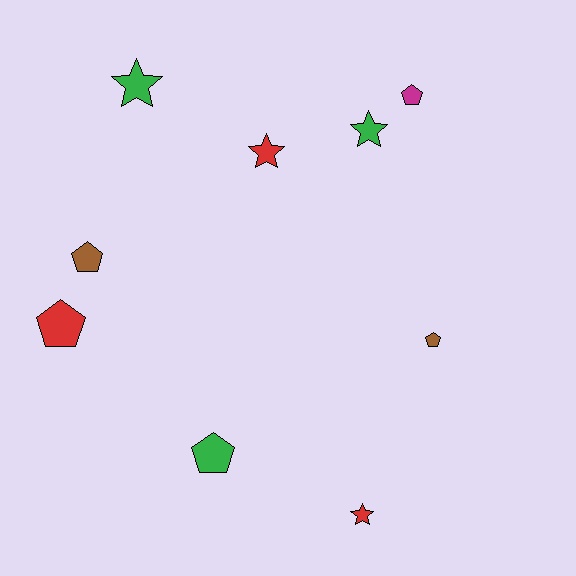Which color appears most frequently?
Red, with 3 objects.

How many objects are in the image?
There are 9 objects.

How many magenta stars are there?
There are no magenta stars.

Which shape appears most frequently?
Pentagon, with 5 objects.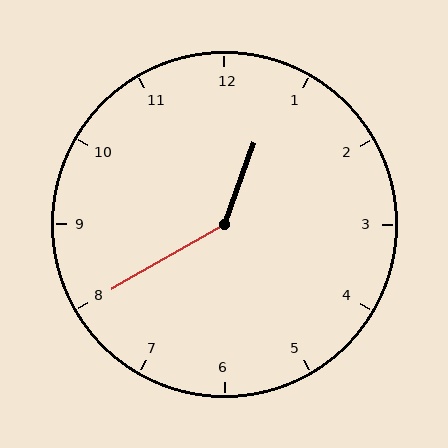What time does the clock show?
12:40.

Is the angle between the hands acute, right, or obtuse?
It is obtuse.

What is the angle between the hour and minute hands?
Approximately 140 degrees.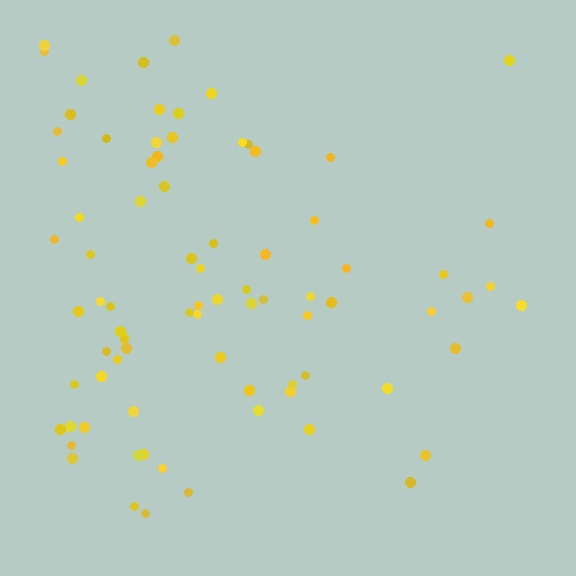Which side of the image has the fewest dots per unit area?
The right.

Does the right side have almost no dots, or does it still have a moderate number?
Still a moderate number, just noticeably fewer than the left.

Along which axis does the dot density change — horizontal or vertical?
Horizontal.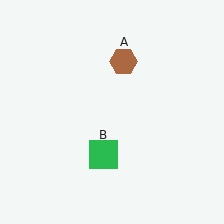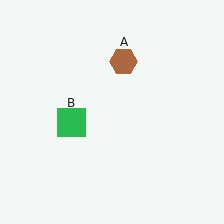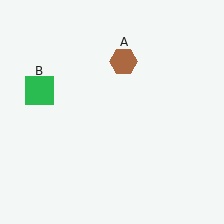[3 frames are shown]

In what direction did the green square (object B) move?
The green square (object B) moved up and to the left.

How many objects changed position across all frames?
1 object changed position: green square (object B).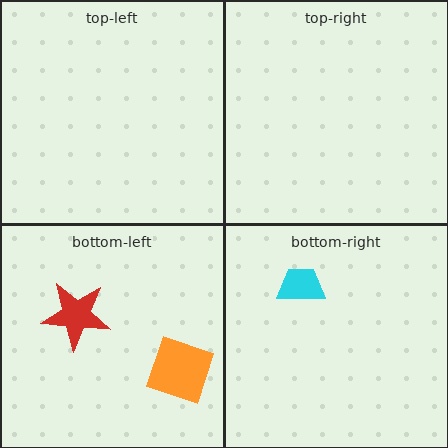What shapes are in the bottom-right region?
The cyan trapezoid.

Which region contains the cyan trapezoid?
The bottom-right region.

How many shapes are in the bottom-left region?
2.